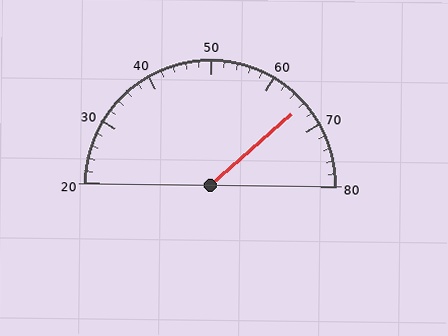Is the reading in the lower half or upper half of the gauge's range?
The reading is in the upper half of the range (20 to 80).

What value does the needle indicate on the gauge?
The needle indicates approximately 66.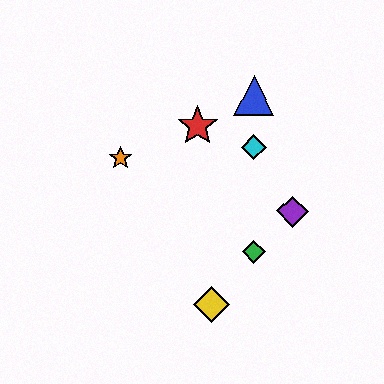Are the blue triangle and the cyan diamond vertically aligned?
Yes, both are at x≈254.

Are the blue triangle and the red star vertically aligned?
No, the blue triangle is at x≈254 and the red star is at x≈198.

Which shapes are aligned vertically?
The blue triangle, the green diamond, the cyan diamond are aligned vertically.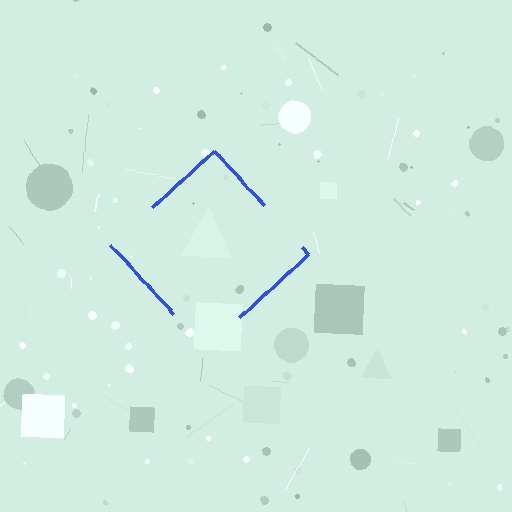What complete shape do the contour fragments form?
The contour fragments form a diamond.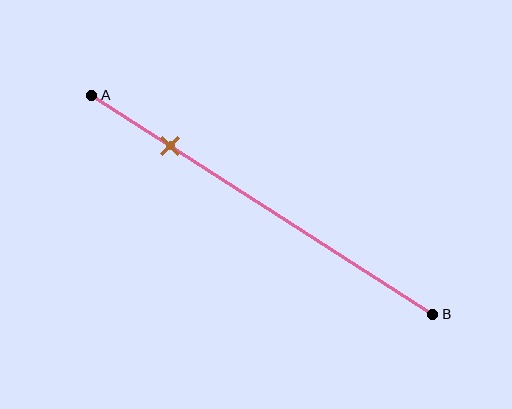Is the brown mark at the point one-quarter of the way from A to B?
Yes, the mark is approximately at the one-quarter point.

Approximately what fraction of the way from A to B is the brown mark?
The brown mark is approximately 25% of the way from A to B.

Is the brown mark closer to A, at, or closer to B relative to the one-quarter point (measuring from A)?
The brown mark is approximately at the one-quarter point of segment AB.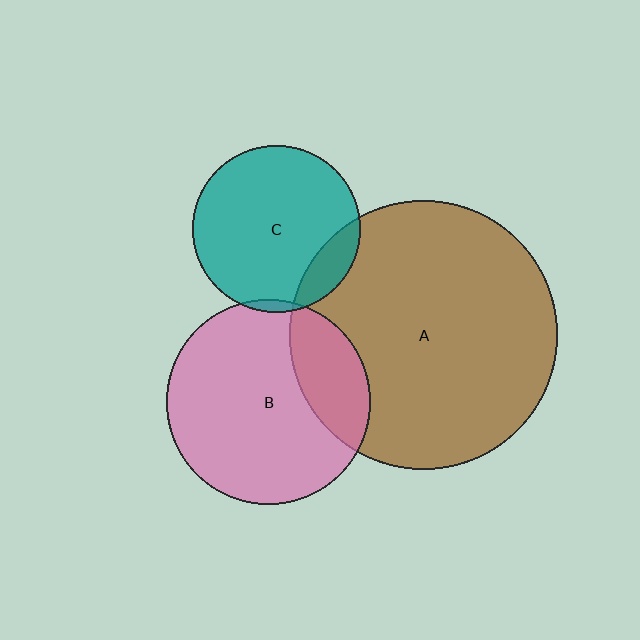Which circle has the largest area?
Circle A (brown).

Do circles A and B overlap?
Yes.